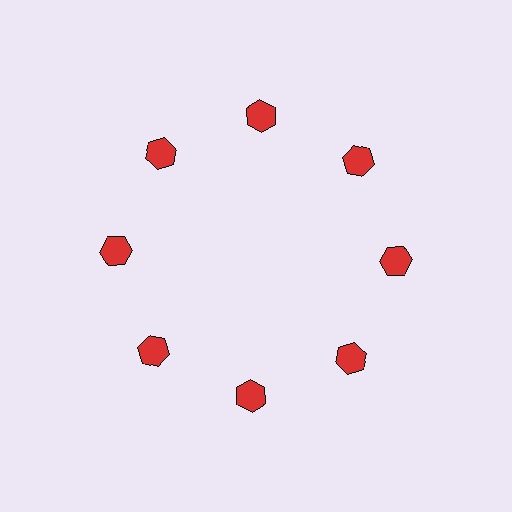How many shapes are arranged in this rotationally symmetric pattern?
There are 8 shapes, arranged in 8 groups of 1.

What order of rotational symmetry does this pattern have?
This pattern has 8-fold rotational symmetry.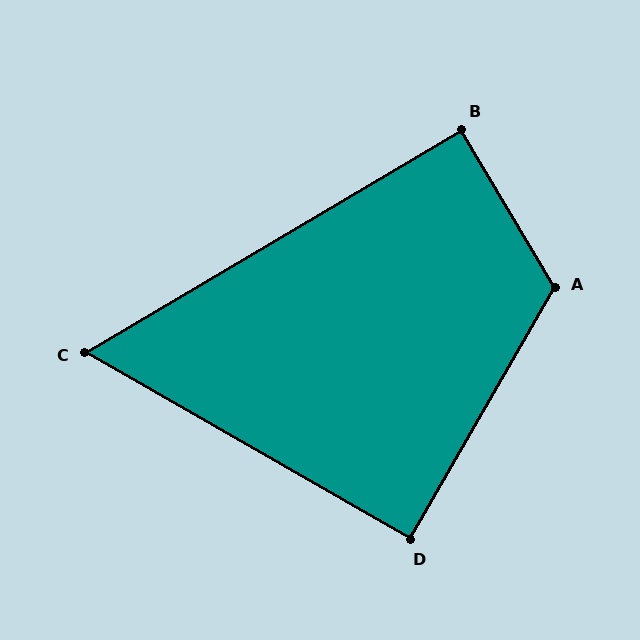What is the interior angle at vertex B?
Approximately 90 degrees (approximately right).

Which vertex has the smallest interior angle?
C, at approximately 60 degrees.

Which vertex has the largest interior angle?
A, at approximately 120 degrees.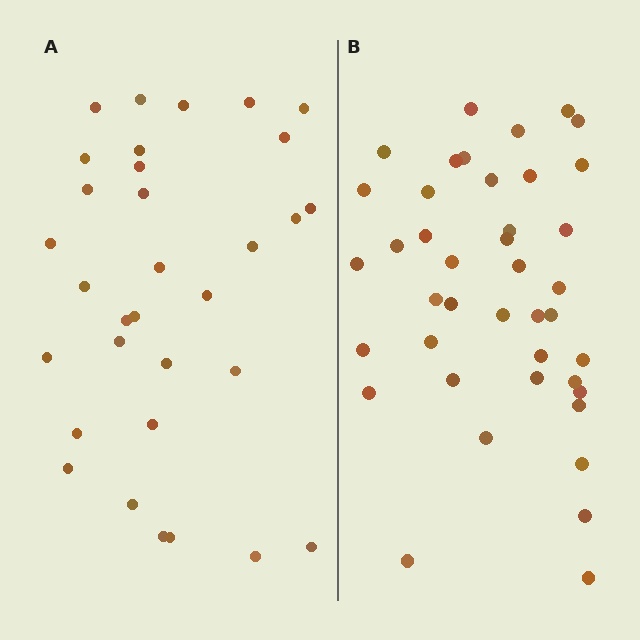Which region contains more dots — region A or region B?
Region B (the right region) has more dots.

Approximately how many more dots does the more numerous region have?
Region B has roughly 8 or so more dots than region A.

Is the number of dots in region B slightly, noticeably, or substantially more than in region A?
Region B has noticeably more, but not dramatically so. The ratio is roughly 1.3 to 1.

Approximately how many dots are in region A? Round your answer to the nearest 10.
About 30 dots. (The exact count is 32, which rounds to 30.)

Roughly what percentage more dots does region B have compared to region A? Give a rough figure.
About 30% more.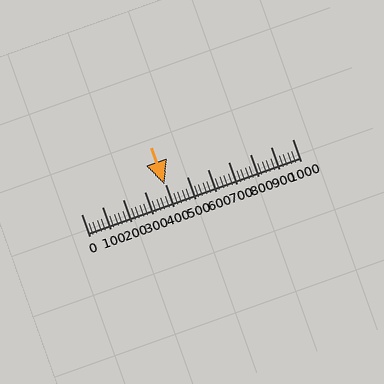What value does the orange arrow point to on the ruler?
The orange arrow points to approximately 397.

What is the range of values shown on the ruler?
The ruler shows values from 0 to 1000.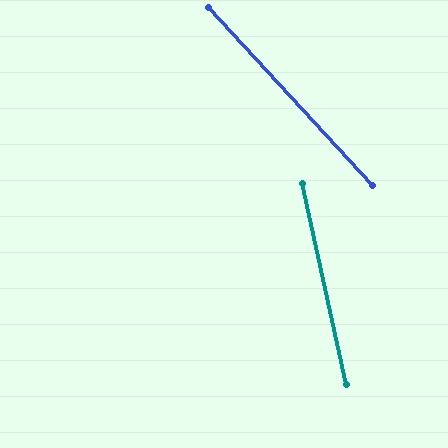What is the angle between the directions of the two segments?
Approximately 30 degrees.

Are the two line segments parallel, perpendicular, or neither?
Neither parallel nor perpendicular — they differ by about 30°.